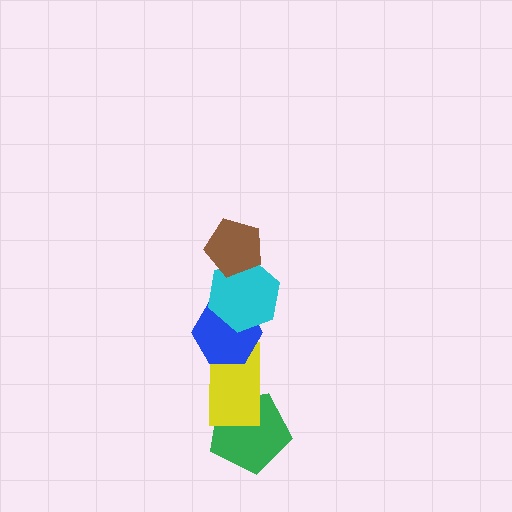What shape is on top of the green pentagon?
The yellow rectangle is on top of the green pentagon.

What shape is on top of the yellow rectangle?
The blue hexagon is on top of the yellow rectangle.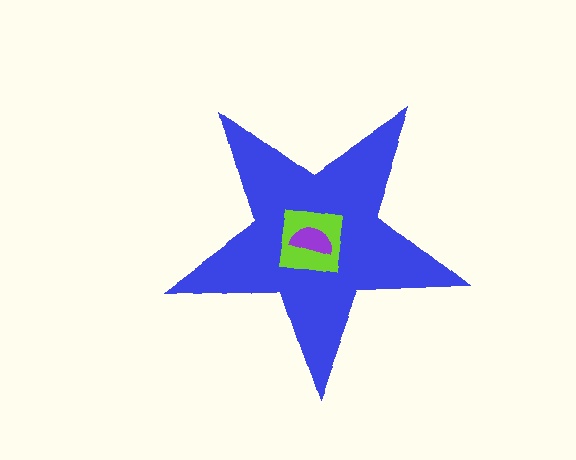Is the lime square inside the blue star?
Yes.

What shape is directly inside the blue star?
The lime square.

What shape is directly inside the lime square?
The purple semicircle.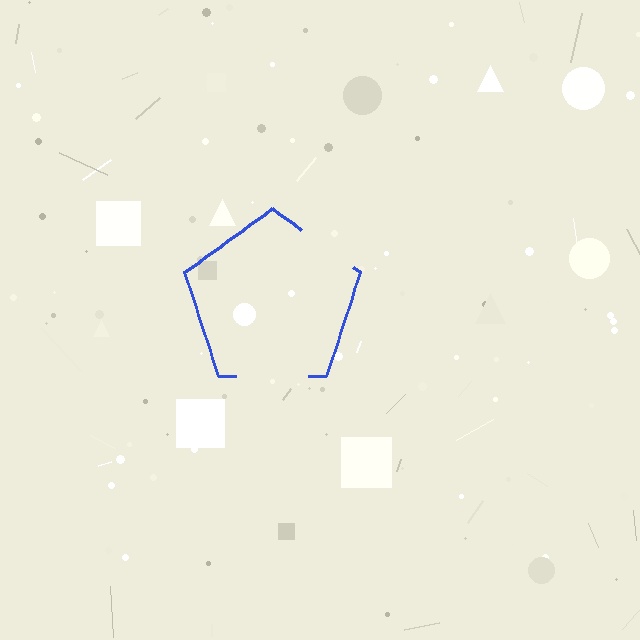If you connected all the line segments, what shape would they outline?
They would outline a pentagon.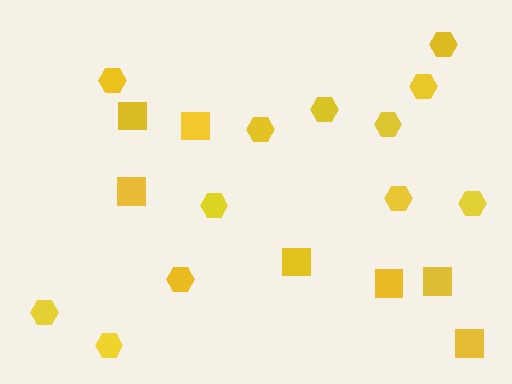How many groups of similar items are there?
There are 2 groups: one group of squares (7) and one group of hexagons (12).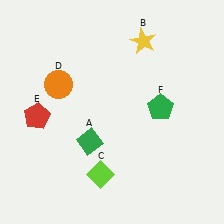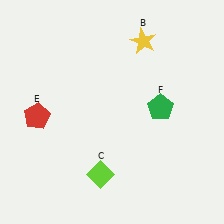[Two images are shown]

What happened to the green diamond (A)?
The green diamond (A) was removed in Image 2. It was in the bottom-left area of Image 1.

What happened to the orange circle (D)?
The orange circle (D) was removed in Image 2. It was in the top-left area of Image 1.